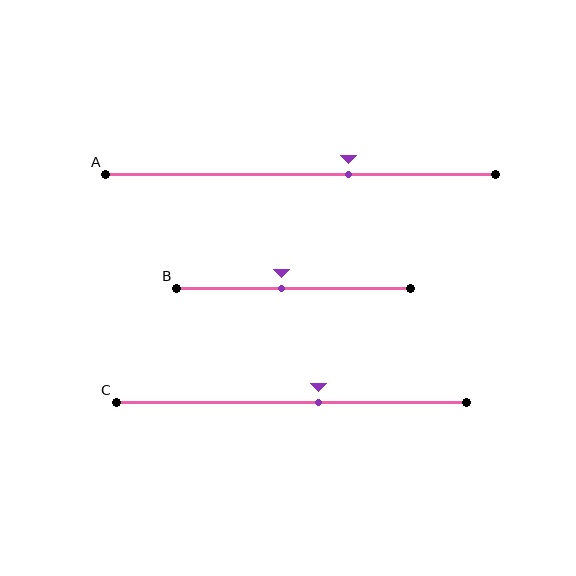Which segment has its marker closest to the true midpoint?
Segment B has its marker closest to the true midpoint.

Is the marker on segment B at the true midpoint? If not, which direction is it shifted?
No, the marker on segment B is shifted to the left by about 5% of the segment length.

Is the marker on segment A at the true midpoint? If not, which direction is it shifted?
No, the marker on segment A is shifted to the right by about 12% of the segment length.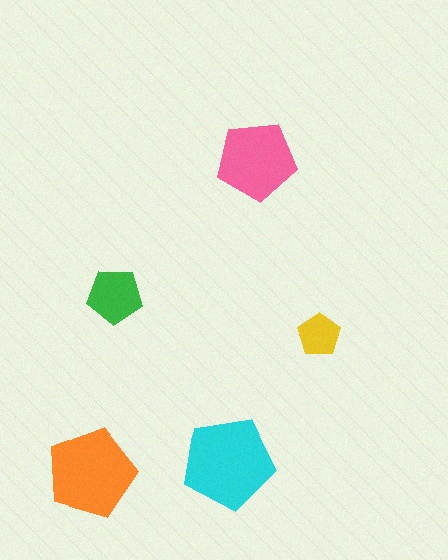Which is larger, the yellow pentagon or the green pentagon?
The green one.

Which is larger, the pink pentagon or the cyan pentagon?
The cyan one.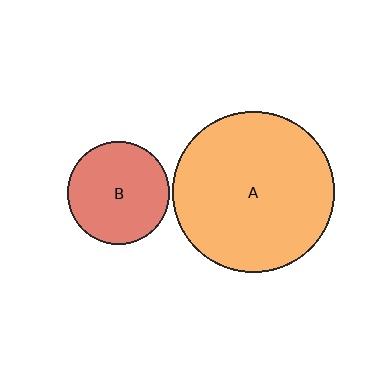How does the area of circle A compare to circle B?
Approximately 2.5 times.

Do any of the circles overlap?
No, none of the circles overlap.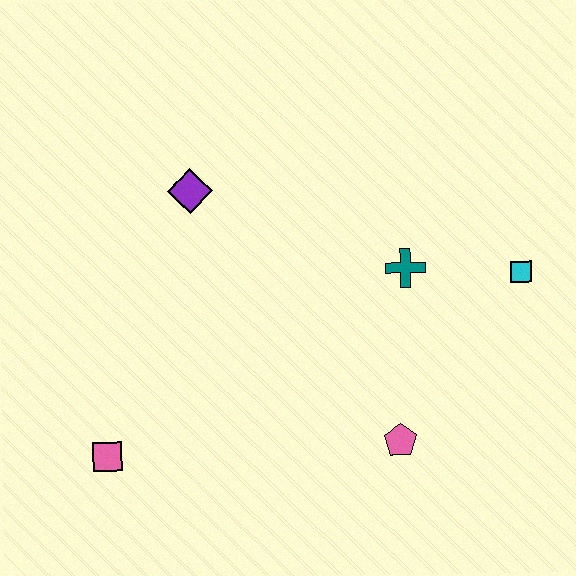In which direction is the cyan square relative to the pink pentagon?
The cyan square is above the pink pentagon.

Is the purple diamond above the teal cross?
Yes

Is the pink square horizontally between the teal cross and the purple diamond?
No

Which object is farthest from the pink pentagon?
The purple diamond is farthest from the pink pentagon.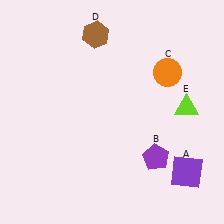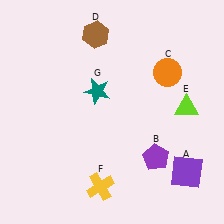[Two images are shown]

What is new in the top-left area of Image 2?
A teal star (G) was added in the top-left area of Image 2.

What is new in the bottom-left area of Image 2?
A yellow cross (F) was added in the bottom-left area of Image 2.